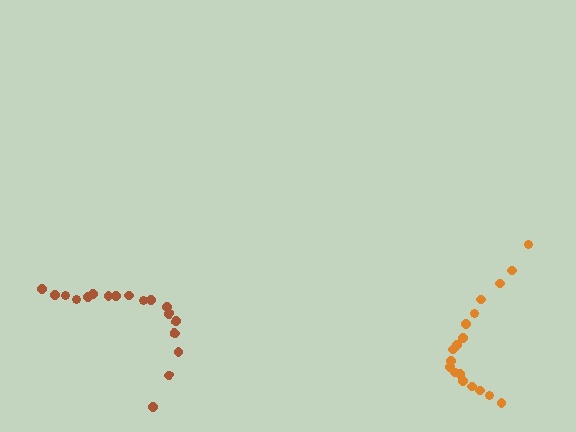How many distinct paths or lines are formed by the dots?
There are 2 distinct paths.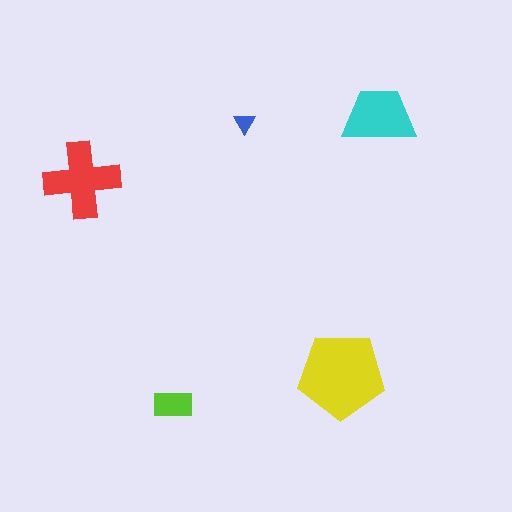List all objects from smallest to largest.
The blue triangle, the lime rectangle, the cyan trapezoid, the red cross, the yellow pentagon.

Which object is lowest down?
The lime rectangle is bottommost.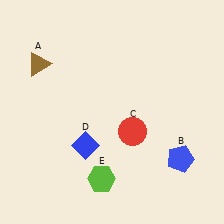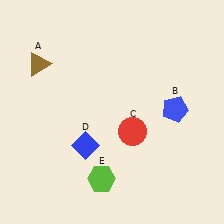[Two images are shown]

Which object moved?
The blue pentagon (B) moved up.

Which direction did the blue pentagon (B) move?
The blue pentagon (B) moved up.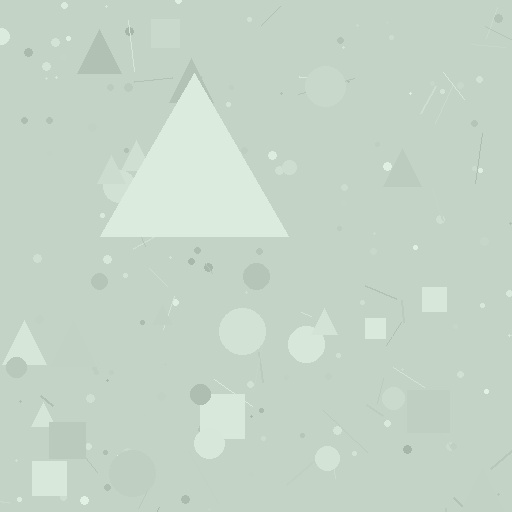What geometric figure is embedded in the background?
A triangle is embedded in the background.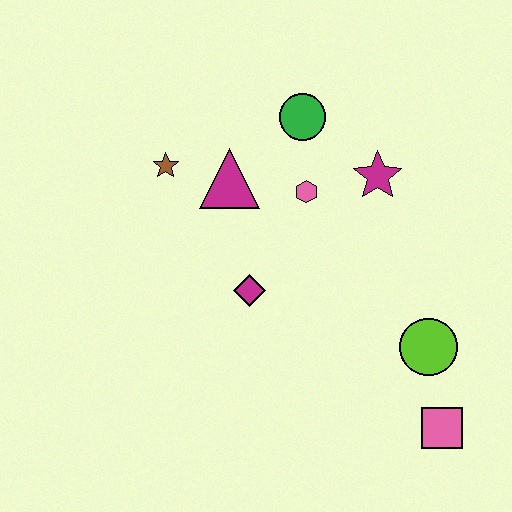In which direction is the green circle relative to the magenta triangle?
The green circle is to the right of the magenta triangle.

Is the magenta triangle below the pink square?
No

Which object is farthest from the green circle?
The pink square is farthest from the green circle.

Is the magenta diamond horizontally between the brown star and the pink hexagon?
Yes